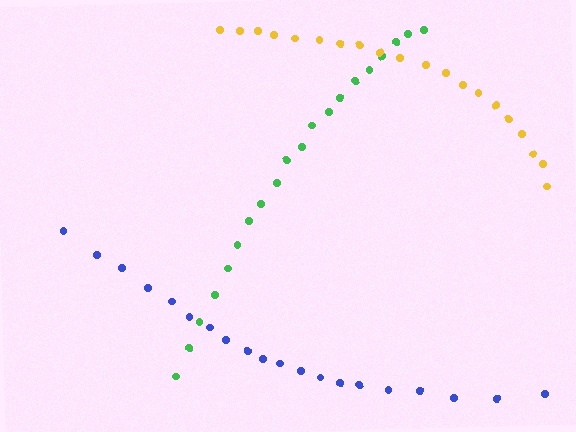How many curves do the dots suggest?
There are 3 distinct paths.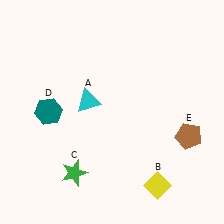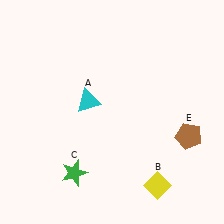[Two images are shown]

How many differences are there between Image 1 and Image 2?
There is 1 difference between the two images.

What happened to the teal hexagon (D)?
The teal hexagon (D) was removed in Image 2. It was in the top-left area of Image 1.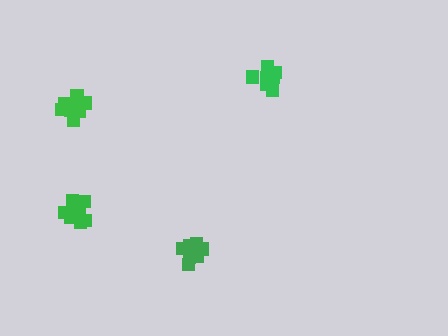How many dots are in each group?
Group 1: 10 dots, Group 2: 9 dots, Group 3: 9 dots, Group 4: 14 dots (42 total).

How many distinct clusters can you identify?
There are 4 distinct clusters.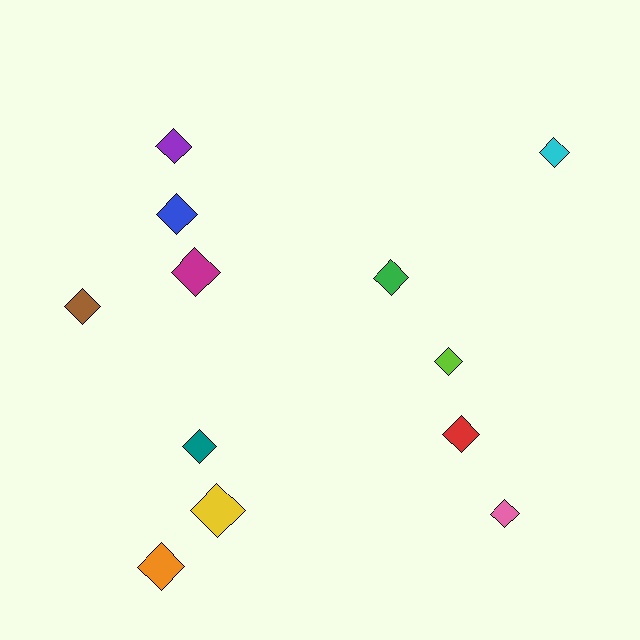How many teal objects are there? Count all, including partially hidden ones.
There is 1 teal object.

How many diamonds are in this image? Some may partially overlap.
There are 12 diamonds.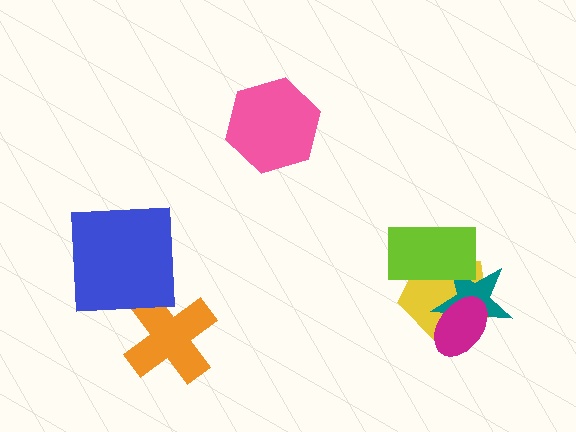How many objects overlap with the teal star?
3 objects overlap with the teal star.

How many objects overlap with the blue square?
0 objects overlap with the blue square.